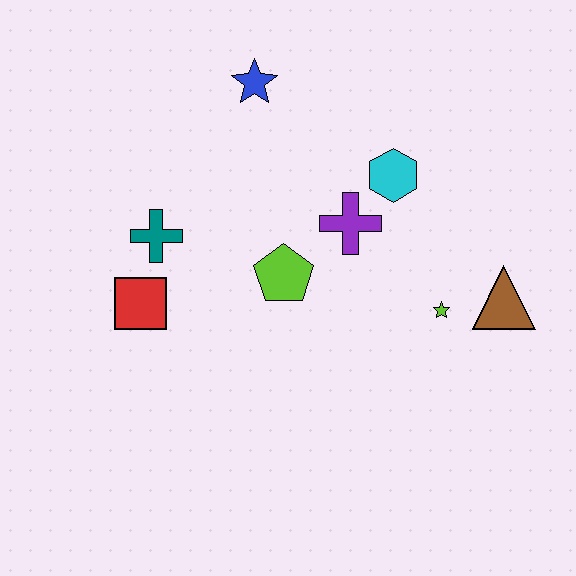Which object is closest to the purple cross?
The cyan hexagon is closest to the purple cross.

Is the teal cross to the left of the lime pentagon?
Yes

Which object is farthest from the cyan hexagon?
The red square is farthest from the cyan hexagon.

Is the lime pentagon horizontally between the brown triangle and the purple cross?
No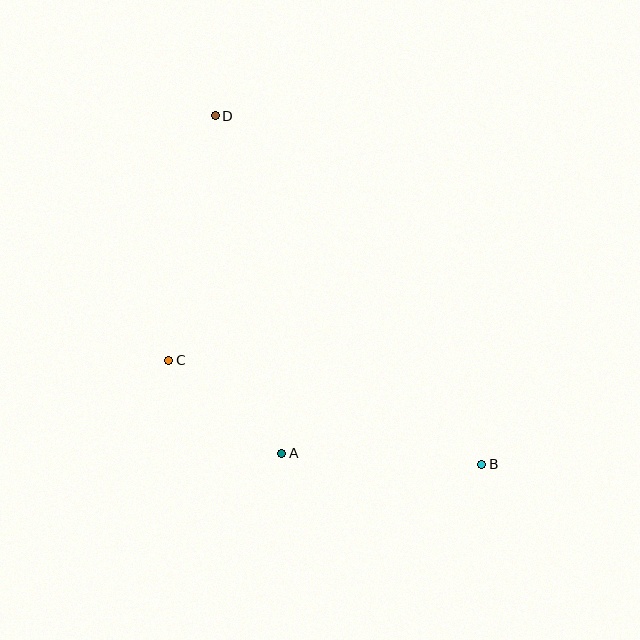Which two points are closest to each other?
Points A and C are closest to each other.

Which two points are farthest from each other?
Points B and D are farthest from each other.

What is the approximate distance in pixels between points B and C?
The distance between B and C is approximately 330 pixels.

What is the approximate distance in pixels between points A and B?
The distance between A and B is approximately 200 pixels.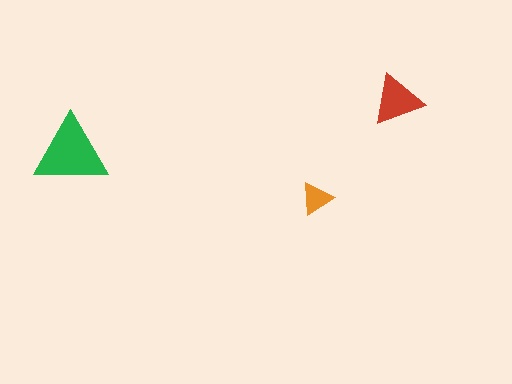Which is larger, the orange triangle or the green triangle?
The green one.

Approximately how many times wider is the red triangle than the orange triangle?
About 1.5 times wider.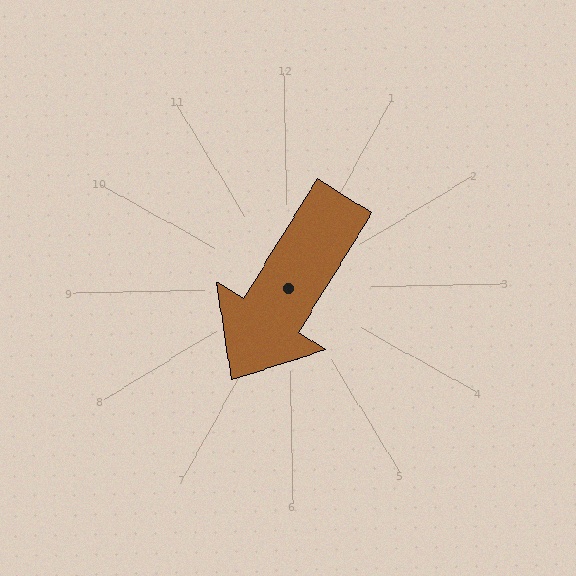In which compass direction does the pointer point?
Southwest.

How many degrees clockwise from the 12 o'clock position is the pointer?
Approximately 213 degrees.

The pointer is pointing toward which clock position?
Roughly 7 o'clock.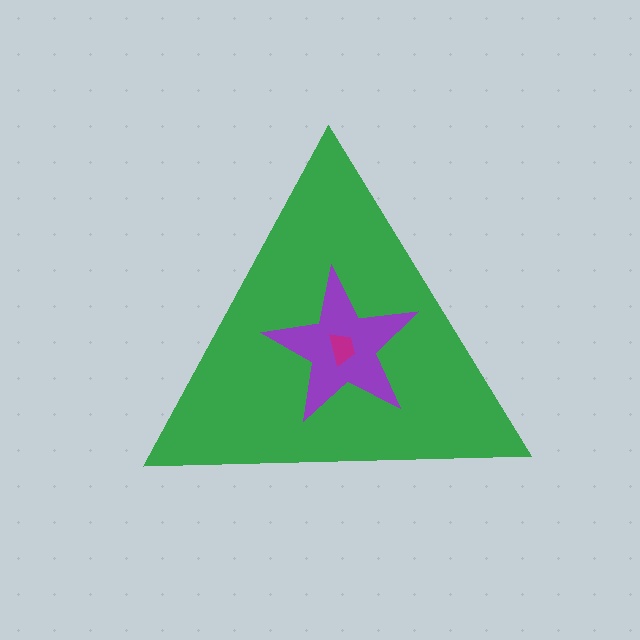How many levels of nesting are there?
3.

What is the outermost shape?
The green triangle.